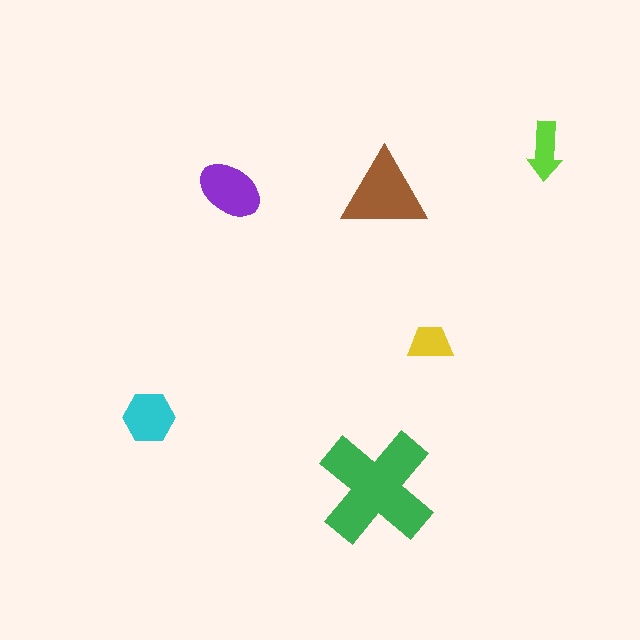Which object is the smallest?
The yellow trapezoid.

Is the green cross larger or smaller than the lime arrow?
Larger.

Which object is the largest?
The green cross.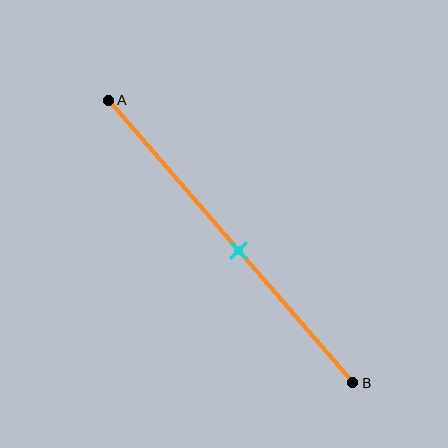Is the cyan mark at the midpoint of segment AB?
No, the mark is at about 55% from A, not at the 50% midpoint.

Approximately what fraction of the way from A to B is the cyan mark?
The cyan mark is approximately 55% of the way from A to B.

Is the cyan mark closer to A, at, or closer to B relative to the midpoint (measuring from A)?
The cyan mark is closer to point B than the midpoint of segment AB.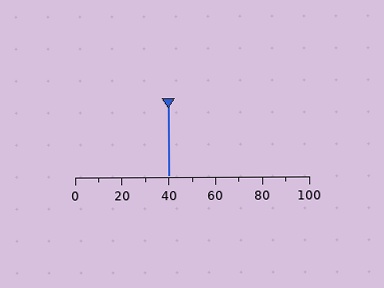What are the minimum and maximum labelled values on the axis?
The axis runs from 0 to 100.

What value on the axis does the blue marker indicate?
The marker indicates approximately 40.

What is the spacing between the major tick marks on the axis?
The major ticks are spaced 20 apart.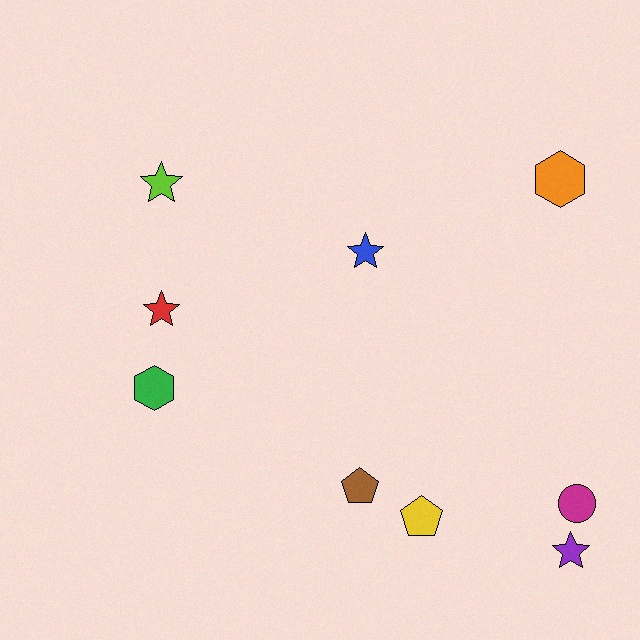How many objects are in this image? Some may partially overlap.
There are 9 objects.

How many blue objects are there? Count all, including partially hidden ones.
There is 1 blue object.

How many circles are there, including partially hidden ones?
There is 1 circle.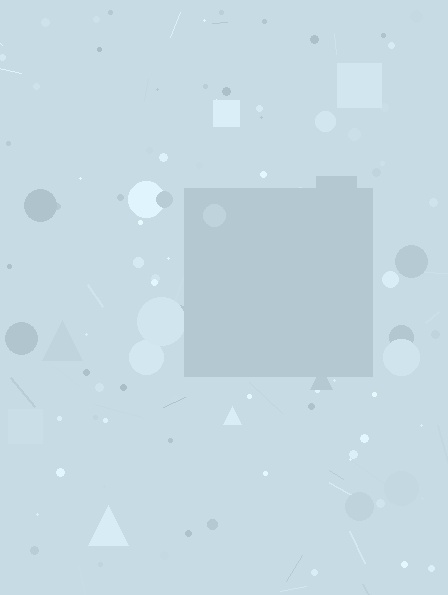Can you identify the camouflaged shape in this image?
The camouflaged shape is a square.